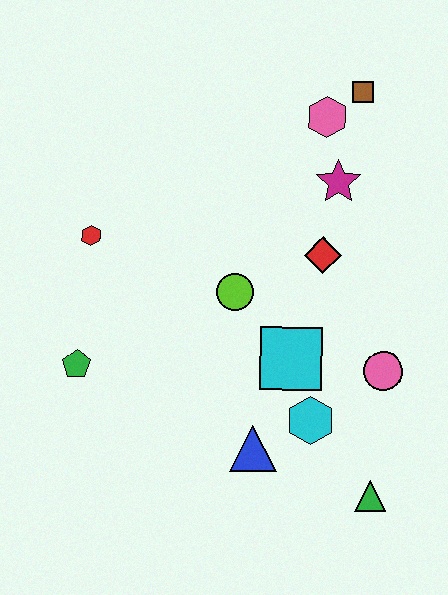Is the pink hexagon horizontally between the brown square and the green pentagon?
Yes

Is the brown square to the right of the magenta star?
Yes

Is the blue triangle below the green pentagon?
Yes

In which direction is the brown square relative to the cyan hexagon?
The brown square is above the cyan hexagon.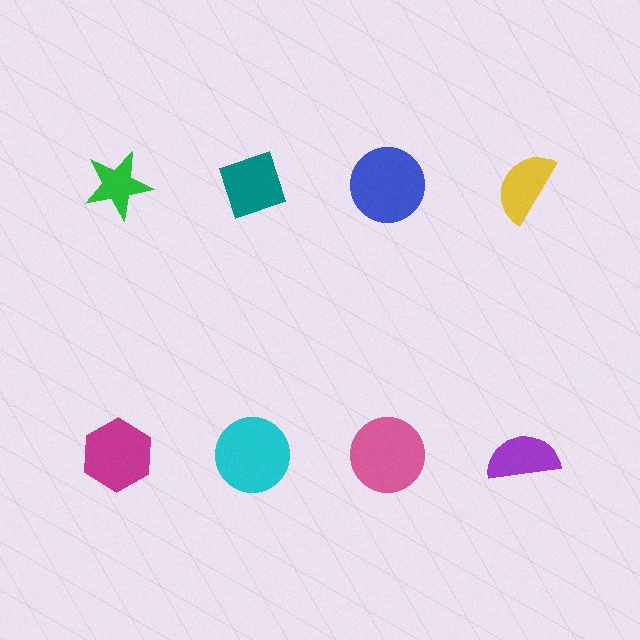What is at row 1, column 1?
A green star.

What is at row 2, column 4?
A purple semicircle.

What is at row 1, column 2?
A teal diamond.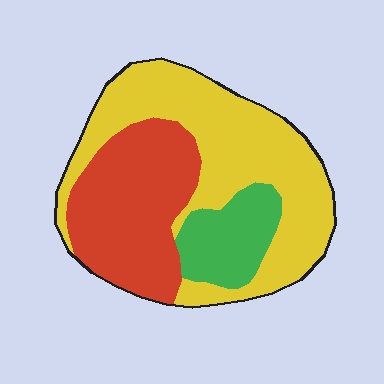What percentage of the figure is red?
Red takes up about one third (1/3) of the figure.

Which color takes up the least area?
Green, at roughly 15%.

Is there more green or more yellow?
Yellow.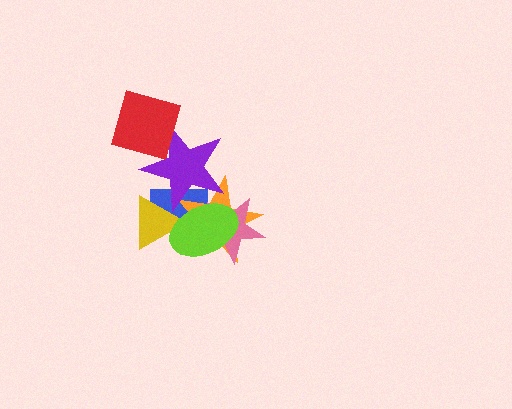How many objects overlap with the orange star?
5 objects overlap with the orange star.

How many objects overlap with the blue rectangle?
5 objects overlap with the blue rectangle.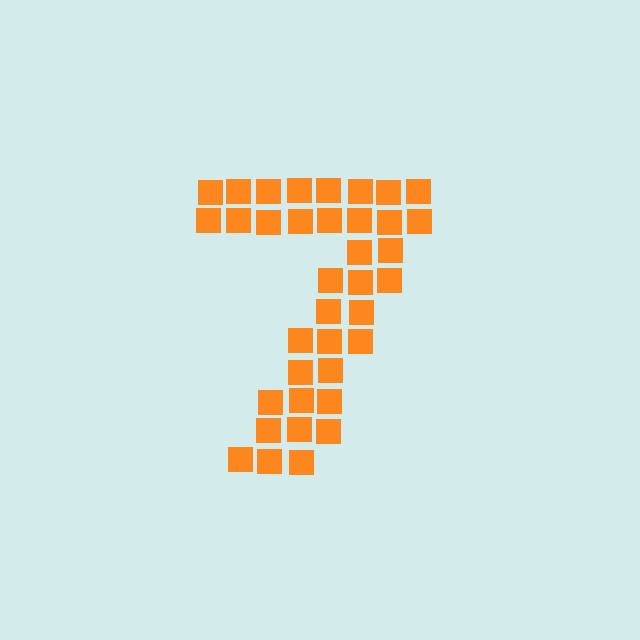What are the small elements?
The small elements are squares.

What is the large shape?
The large shape is the digit 7.